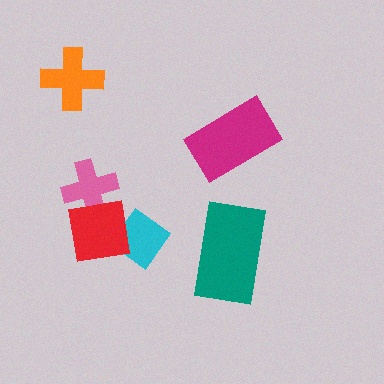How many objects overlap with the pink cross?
1 object overlaps with the pink cross.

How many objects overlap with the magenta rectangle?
0 objects overlap with the magenta rectangle.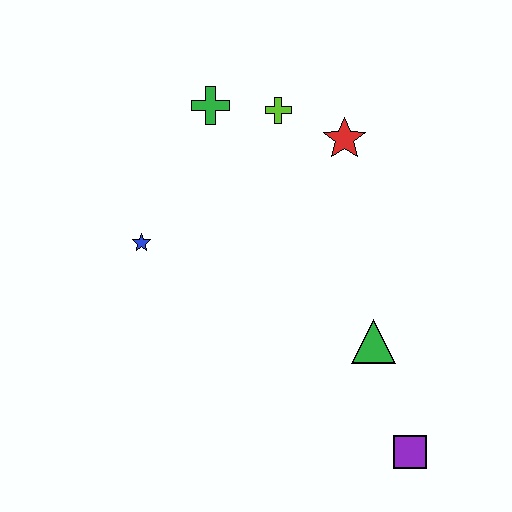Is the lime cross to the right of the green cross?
Yes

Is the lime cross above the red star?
Yes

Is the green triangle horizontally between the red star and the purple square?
Yes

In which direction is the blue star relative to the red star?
The blue star is to the left of the red star.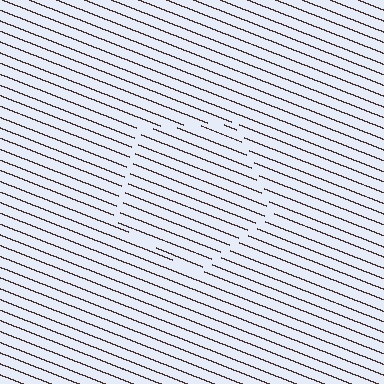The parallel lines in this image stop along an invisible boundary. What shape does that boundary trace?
An illusory pentagon. The interior of the shape contains the same grating, shifted by half a period — the contour is defined by the phase discontinuity where line-ends from the inner and outer gratings abut.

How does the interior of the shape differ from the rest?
The interior of the shape contains the same grating, shifted by half a period — the contour is defined by the phase discontinuity where line-ends from the inner and outer gratings abut.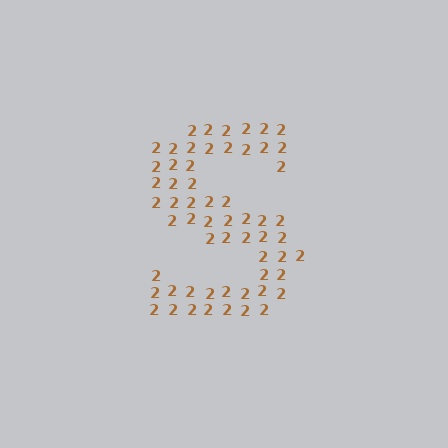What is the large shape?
The large shape is the letter S.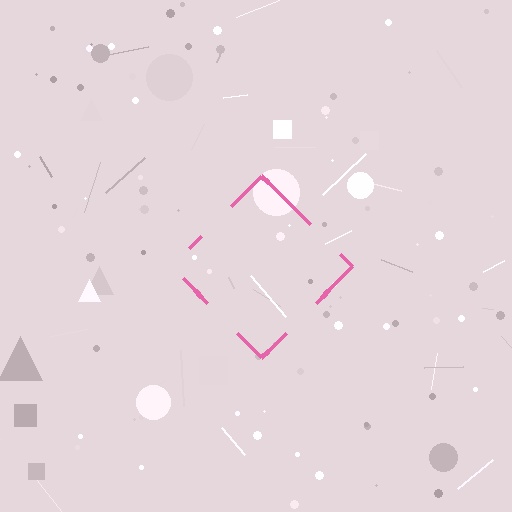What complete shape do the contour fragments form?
The contour fragments form a diamond.